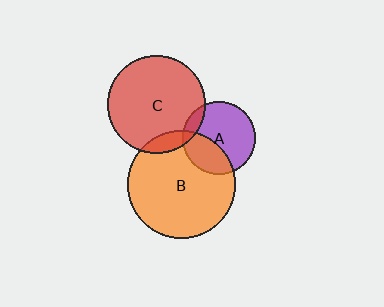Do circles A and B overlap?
Yes.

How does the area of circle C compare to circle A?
Approximately 1.8 times.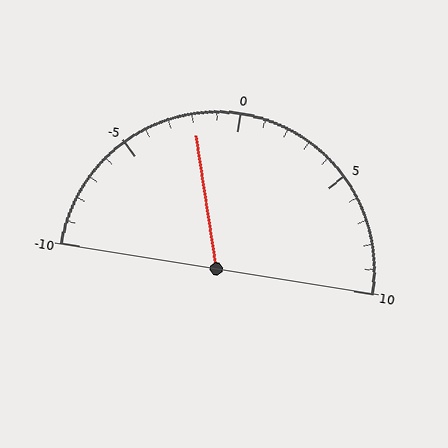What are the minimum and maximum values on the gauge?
The gauge ranges from -10 to 10.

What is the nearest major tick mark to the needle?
The nearest major tick mark is 0.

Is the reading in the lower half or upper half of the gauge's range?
The reading is in the lower half of the range (-10 to 10).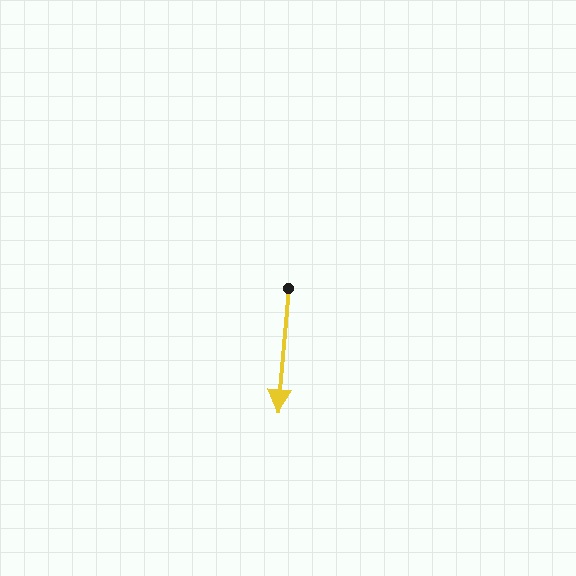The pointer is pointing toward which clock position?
Roughly 6 o'clock.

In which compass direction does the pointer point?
South.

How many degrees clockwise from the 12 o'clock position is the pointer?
Approximately 185 degrees.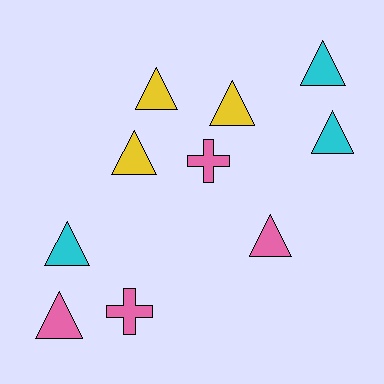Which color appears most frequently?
Pink, with 4 objects.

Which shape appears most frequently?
Triangle, with 8 objects.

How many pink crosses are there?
There are 2 pink crosses.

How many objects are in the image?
There are 10 objects.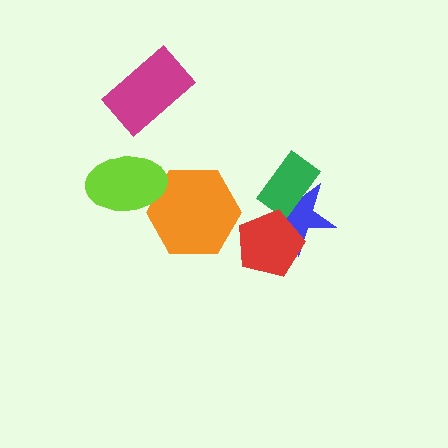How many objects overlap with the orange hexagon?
1 object overlaps with the orange hexagon.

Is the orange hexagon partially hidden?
Yes, it is partially covered by another shape.